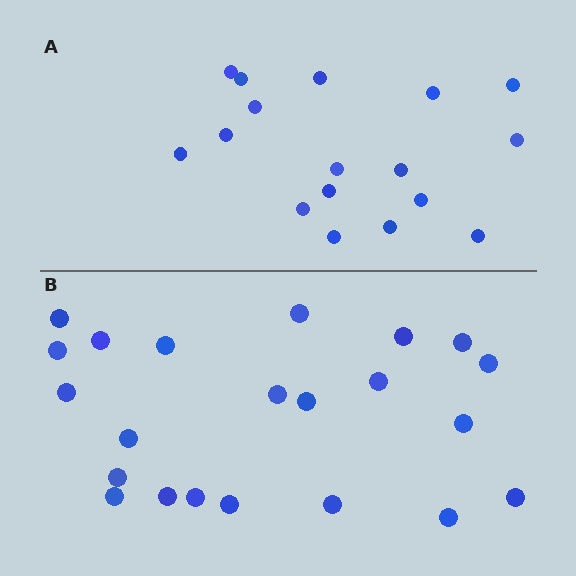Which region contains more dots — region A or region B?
Region B (the bottom region) has more dots.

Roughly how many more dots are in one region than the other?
Region B has about 5 more dots than region A.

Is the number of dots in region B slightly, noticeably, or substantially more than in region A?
Region B has noticeably more, but not dramatically so. The ratio is roughly 1.3 to 1.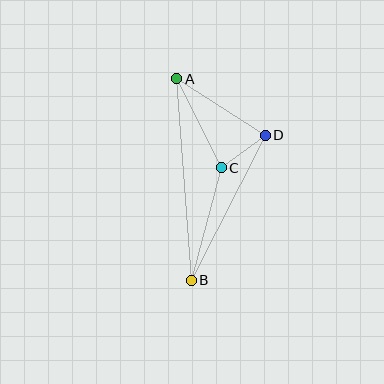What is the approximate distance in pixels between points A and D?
The distance between A and D is approximately 105 pixels.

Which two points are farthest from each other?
Points A and B are farthest from each other.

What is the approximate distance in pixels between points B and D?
The distance between B and D is approximately 163 pixels.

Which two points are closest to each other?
Points C and D are closest to each other.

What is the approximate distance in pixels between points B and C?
The distance between B and C is approximately 117 pixels.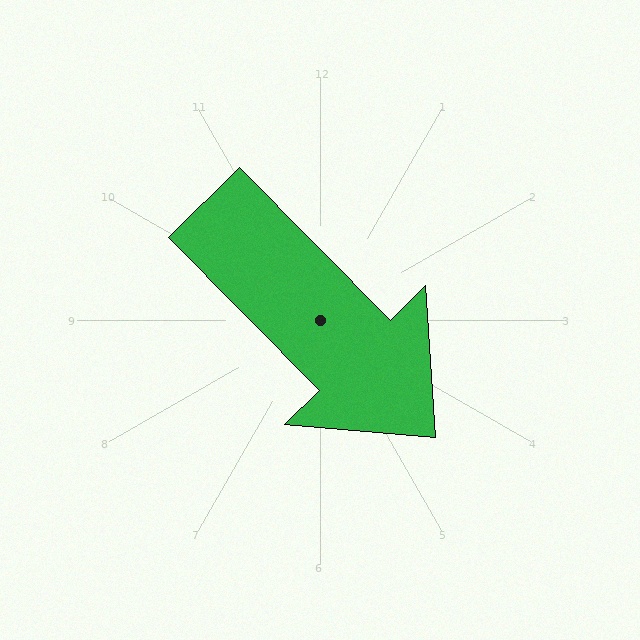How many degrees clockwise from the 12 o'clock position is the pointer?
Approximately 135 degrees.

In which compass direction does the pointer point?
Southeast.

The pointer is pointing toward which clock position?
Roughly 5 o'clock.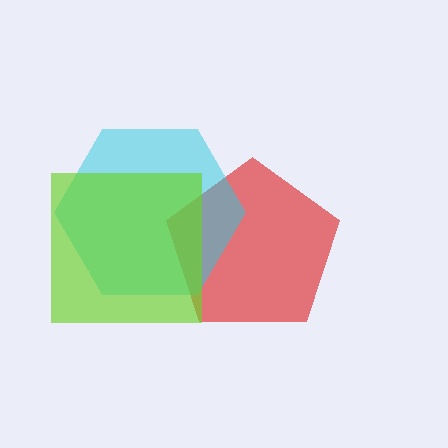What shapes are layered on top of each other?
The layered shapes are: a red pentagon, a cyan hexagon, a lime square.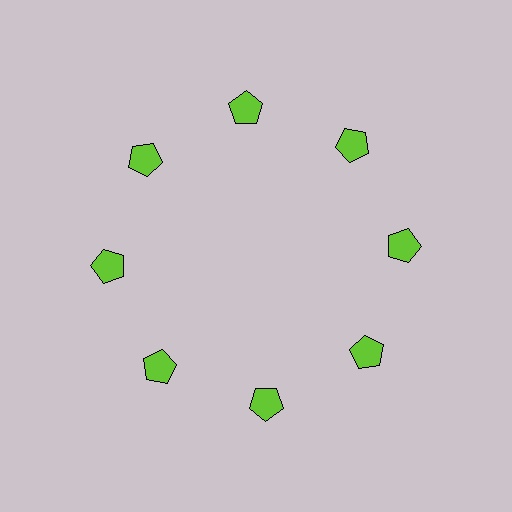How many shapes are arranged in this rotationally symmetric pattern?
There are 8 shapes, arranged in 8 groups of 1.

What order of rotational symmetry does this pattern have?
This pattern has 8-fold rotational symmetry.